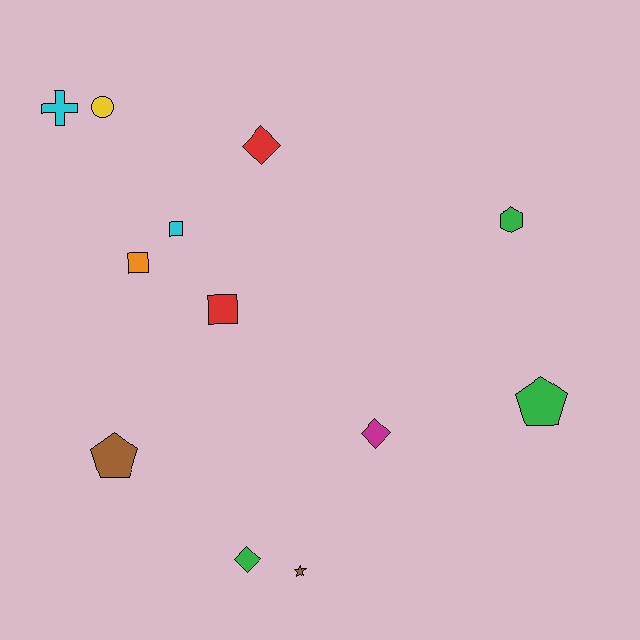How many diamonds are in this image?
There are 3 diamonds.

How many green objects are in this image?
There are 3 green objects.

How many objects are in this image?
There are 12 objects.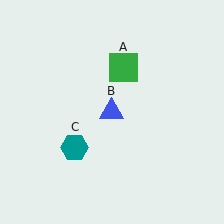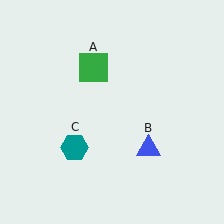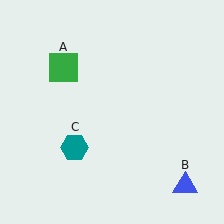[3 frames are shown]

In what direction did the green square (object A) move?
The green square (object A) moved left.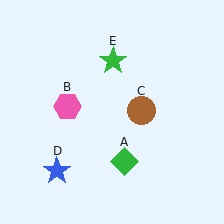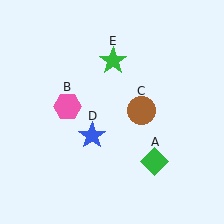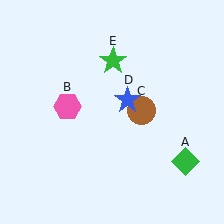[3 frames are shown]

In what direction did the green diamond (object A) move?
The green diamond (object A) moved right.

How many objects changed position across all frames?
2 objects changed position: green diamond (object A), blue star (object D).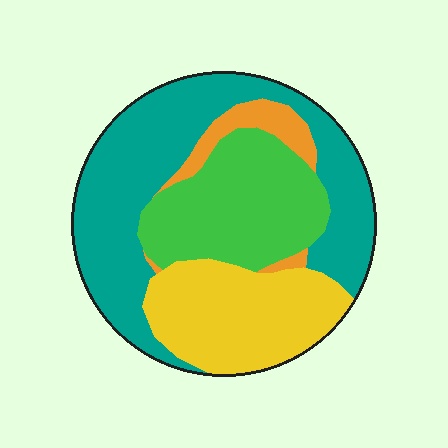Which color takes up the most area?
Teal, at roughly 45%.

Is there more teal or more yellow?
Teal.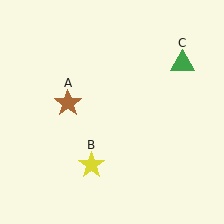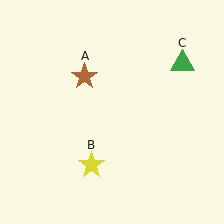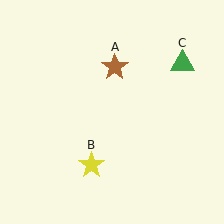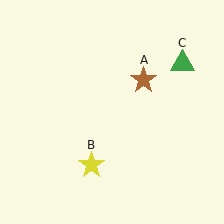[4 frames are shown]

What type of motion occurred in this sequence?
The brown star (object A) rotated clockwise around the center of the scene.